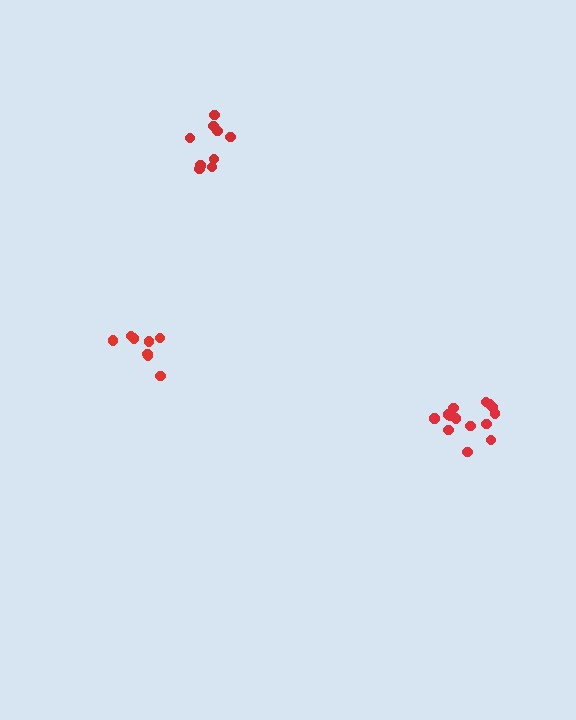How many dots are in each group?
Group 1: 9 dots, Group 2: 8 dots, Group 3: 14 dots (31 total).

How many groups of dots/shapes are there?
There are 3 groups.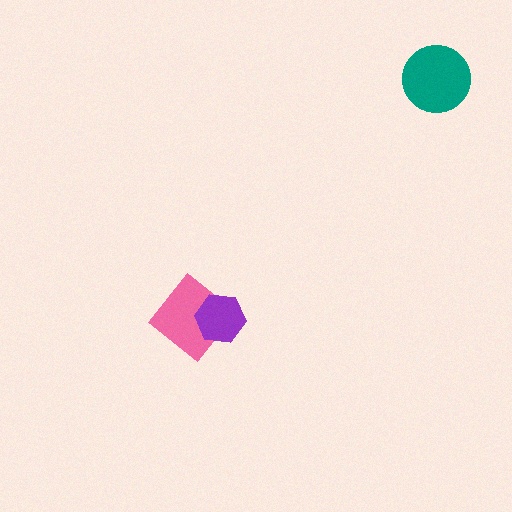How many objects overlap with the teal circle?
0 objects overlap with the teal circle.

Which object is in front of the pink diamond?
The purple hexagon is in front of the pink diamond.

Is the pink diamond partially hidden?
Yes, it is partially covered by another shape.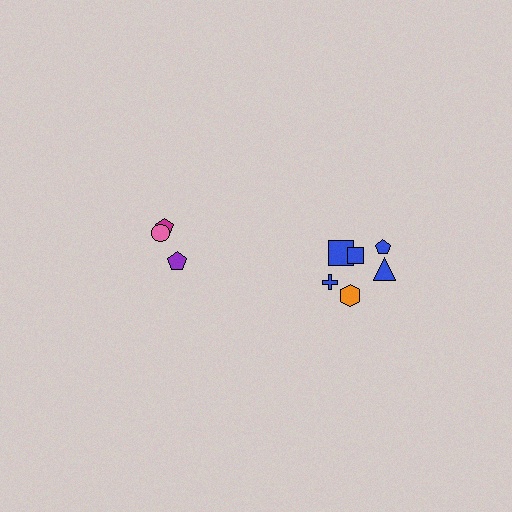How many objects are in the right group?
There are 6 objects.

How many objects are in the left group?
There are 3 objects.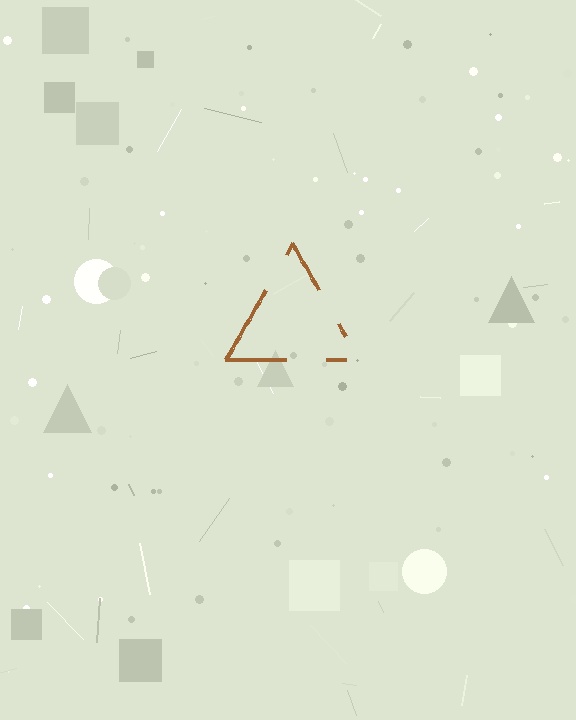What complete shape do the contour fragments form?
The contour fragments form a triangle.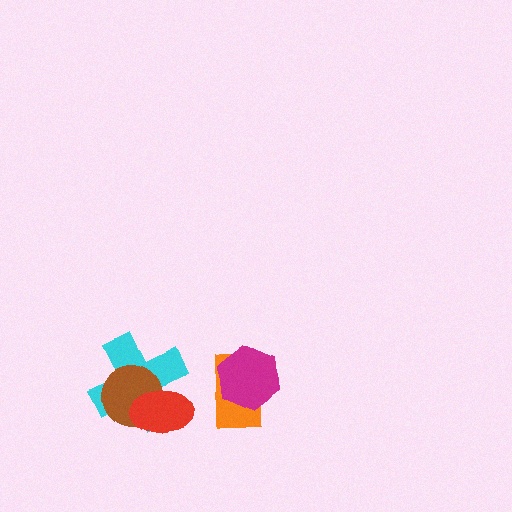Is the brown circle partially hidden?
Yes, it is partially covered by another shape.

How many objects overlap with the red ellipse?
2 objects overlap with the red ellipse.